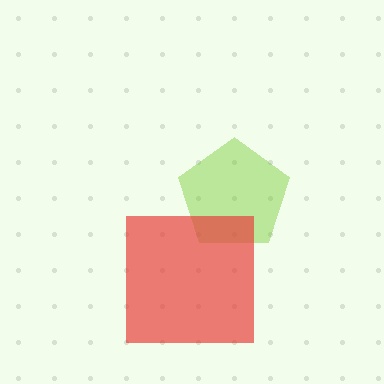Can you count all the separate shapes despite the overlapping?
Yes, there are 2 separate shapes.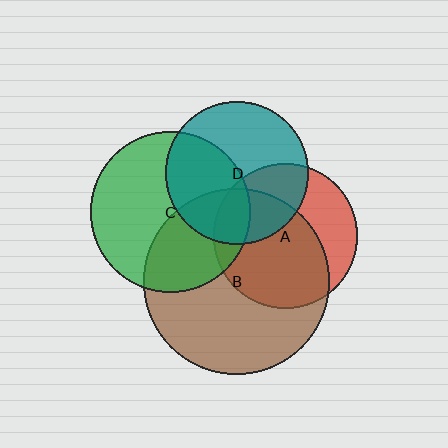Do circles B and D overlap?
Yes.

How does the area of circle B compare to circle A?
Approximately 1.7 times.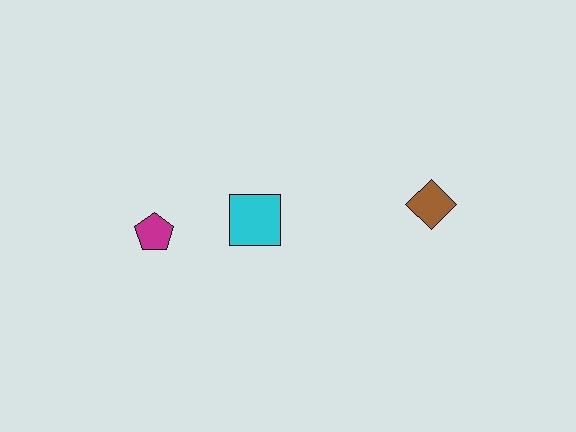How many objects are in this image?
There are 3 objects.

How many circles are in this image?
There are no circles.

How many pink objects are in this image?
There are no pink objects.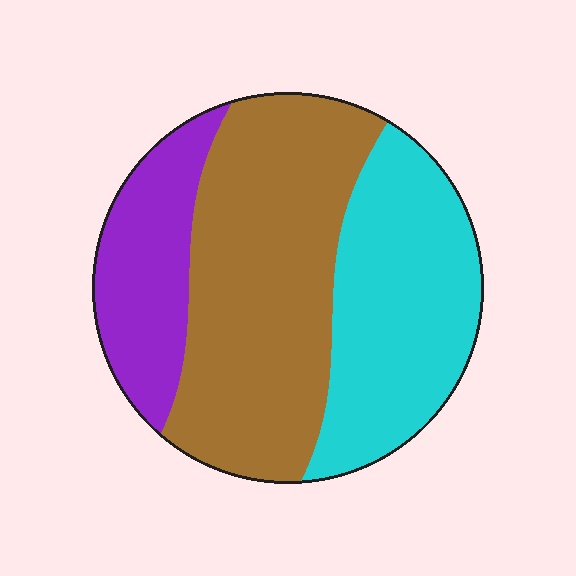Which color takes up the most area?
Brown, at roughly 45%.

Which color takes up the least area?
Purple, at roughly 20%.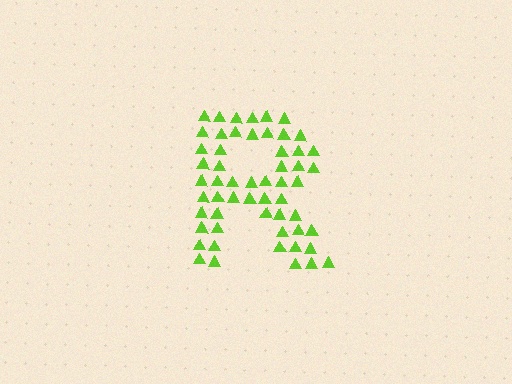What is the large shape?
The large shape is the letter R.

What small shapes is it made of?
It is made of small triangles.